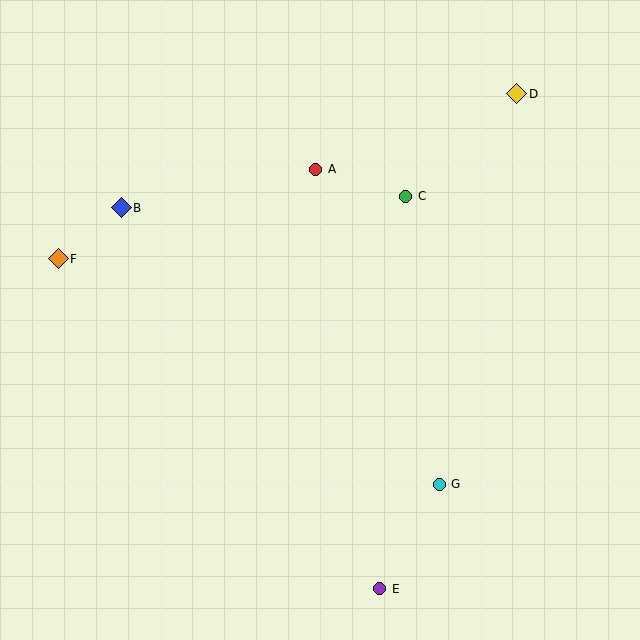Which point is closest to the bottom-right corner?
Point G is closest to the bottom-right corner.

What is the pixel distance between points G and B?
The distance between G and B is 421 pixels.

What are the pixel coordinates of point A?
Point A is at (316, 169).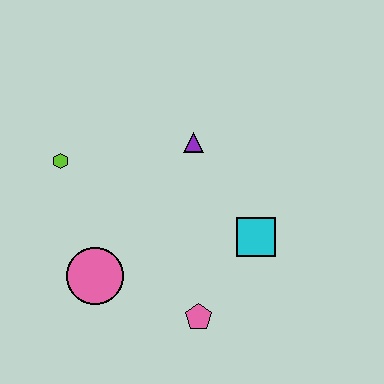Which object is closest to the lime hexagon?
The pink circle is closest to the lime hexagon.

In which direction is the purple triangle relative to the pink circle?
The purple triangle is above the pink circle.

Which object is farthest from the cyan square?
The lime hexagon is farthest from the cyan square.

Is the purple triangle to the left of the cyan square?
Yes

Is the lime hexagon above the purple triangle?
No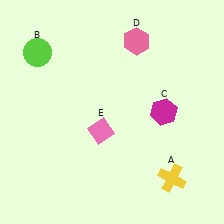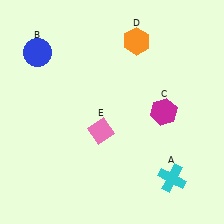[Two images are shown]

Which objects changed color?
A changed from yellow to cyan. B changed from lime to blue. D changed from pink to orange.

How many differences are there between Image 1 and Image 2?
There are 3 differences between the two images.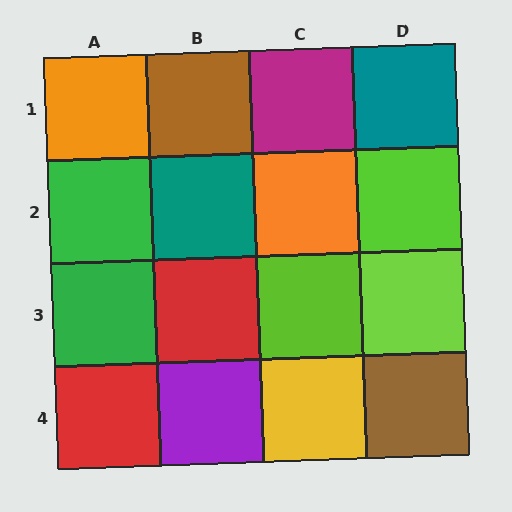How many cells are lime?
3 cells are lime.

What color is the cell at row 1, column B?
Brown.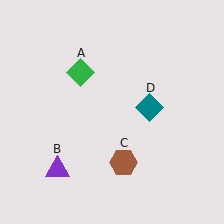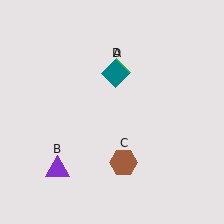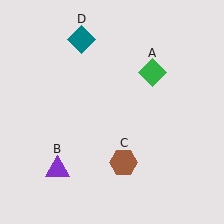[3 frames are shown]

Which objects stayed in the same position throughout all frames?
Purple triangle (object B) and brown hexagon (object C) remained stationary.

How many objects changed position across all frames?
2 objects changed position: green diamond (object A), teal diamond (object D).